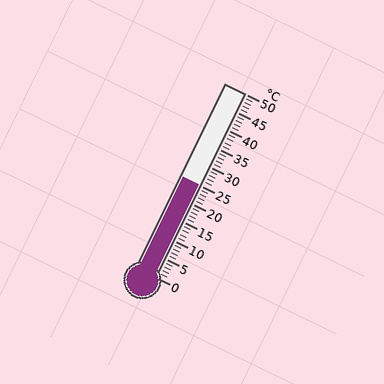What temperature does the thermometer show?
The thermometer shows approximately 25°C.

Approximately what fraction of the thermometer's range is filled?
The thermometer is filled to approximately 50% of its range.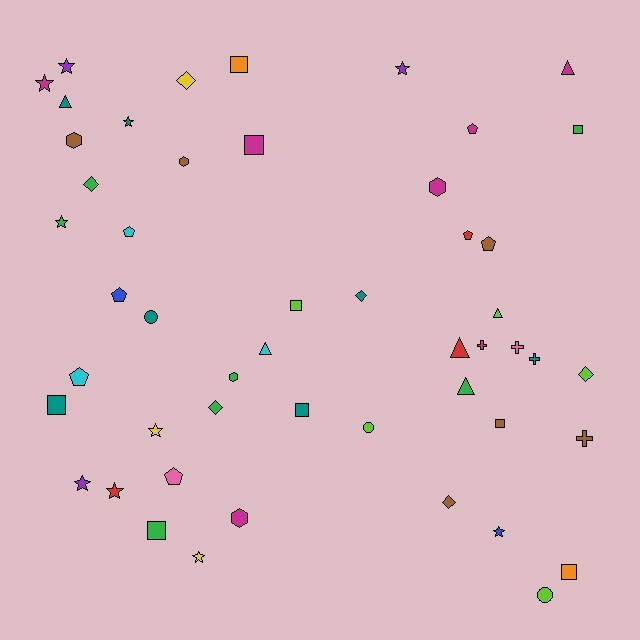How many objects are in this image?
There are 50 objects.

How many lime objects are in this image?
There are 5 lime objects.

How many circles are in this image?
There are 3 circles.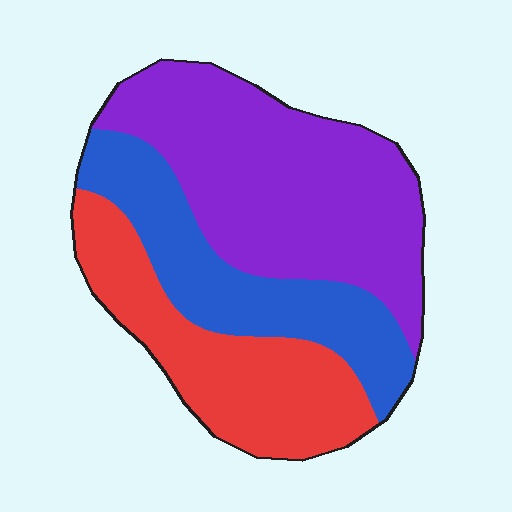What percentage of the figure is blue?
Blue covers 26% of the figure.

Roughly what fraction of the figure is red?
Red covers 29% of the figure.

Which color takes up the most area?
Purple, at roughly 45%.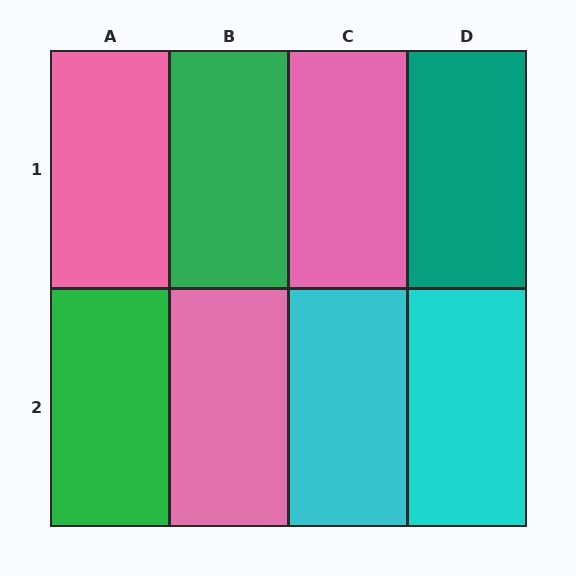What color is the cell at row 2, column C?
Cyan.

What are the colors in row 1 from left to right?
Pink, green, pink, teal.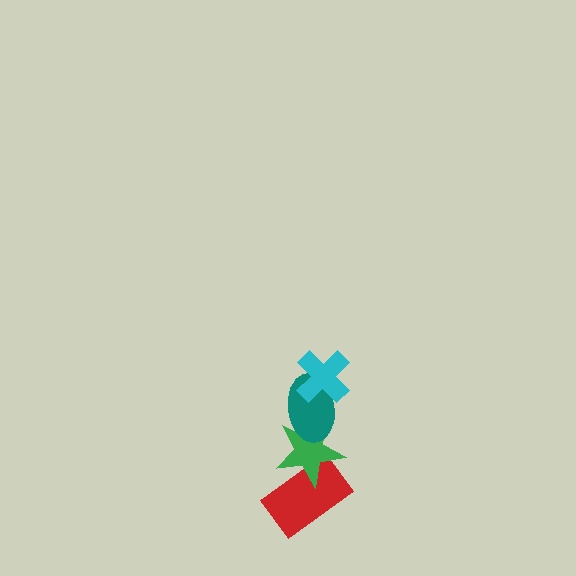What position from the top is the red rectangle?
The red rectangle is 4th from the top.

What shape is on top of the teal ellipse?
The cyan cross is on top of the teal ellipse.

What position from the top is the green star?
The green star is 3rd from the top.